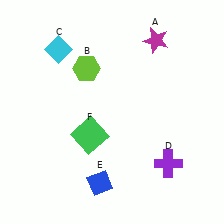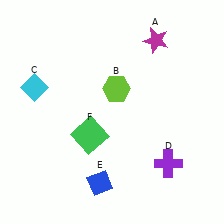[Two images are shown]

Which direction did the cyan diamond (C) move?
The cyan diamond (C) moved down.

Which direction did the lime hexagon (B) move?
The lime hexagon (B) moved right.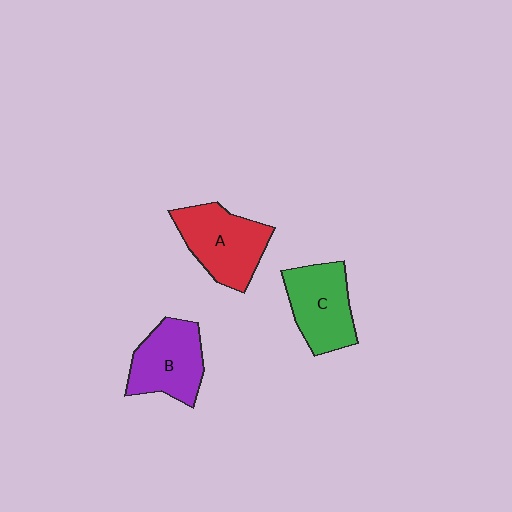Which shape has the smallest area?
Shape B (purple).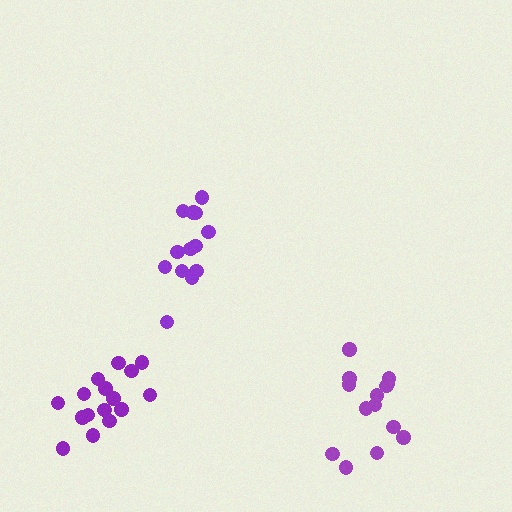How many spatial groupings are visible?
There are 3 spatial groupings.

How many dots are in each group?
Group 1: 14 dots, Group 2: 16 dots, Group 3: 13 dots (43 total).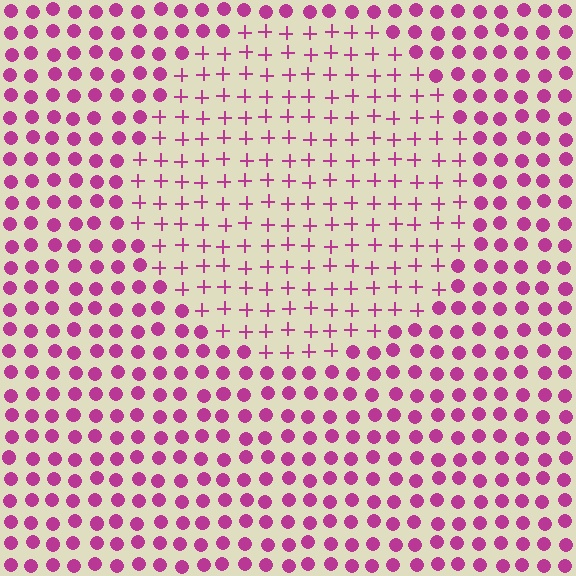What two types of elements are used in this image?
The image uses plus signs inside the circle region and circles outside it.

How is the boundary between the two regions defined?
The boundary is defined by a change in element shape: plus signs inside vs. circles outside. All elements share the same color and spacing.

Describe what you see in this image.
The image is filled with small magenta elements arranged in a uniform grid. A circle-shaped region contains plus signs, while the surrounding area contains circles. The boundary is defined purely by the change in element shape.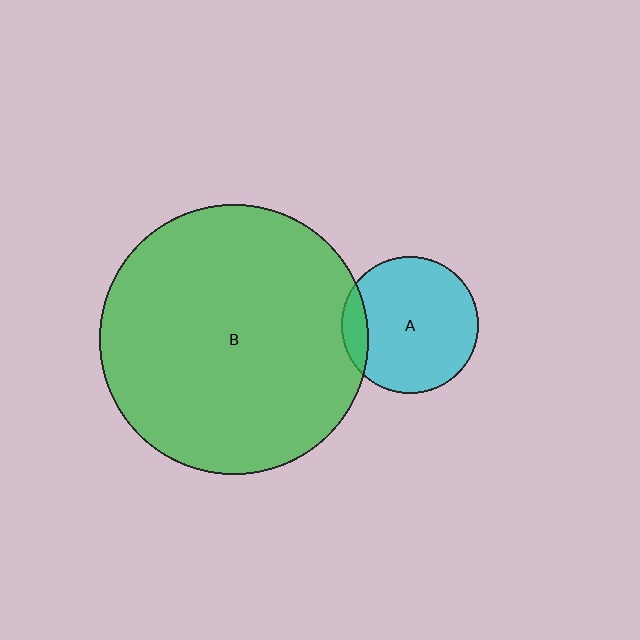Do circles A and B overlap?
Yes.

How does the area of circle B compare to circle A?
Approximately 3.9 times.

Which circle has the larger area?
Circle B (green).